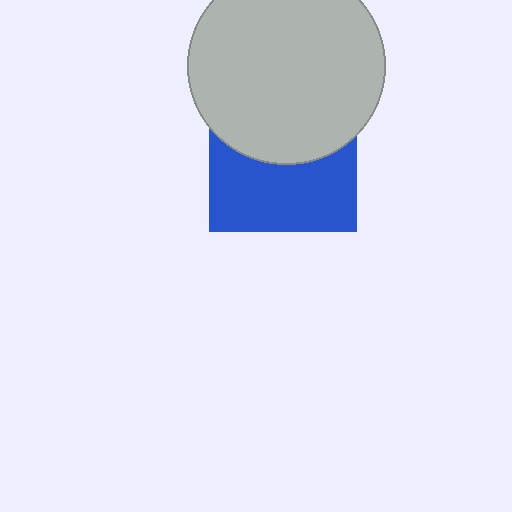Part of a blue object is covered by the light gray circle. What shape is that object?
It is a square.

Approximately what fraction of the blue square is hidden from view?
Roughly 48% of the blue square is hidden behind the light gray circle.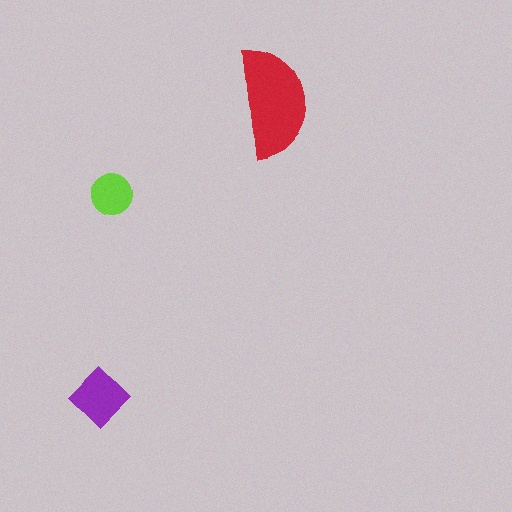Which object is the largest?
The red semicircle.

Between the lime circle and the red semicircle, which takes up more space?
The red semicircle.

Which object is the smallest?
The lime circle.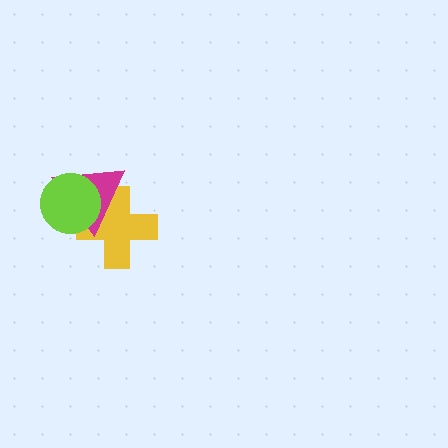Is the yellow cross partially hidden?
Yes, it is partially covered by another shape.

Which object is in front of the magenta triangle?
The lime circle is in front of the magenta triangle.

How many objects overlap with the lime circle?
2 objects overlap with the lime circle.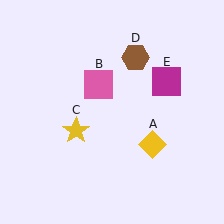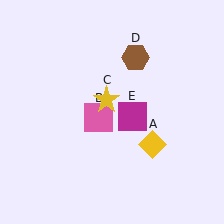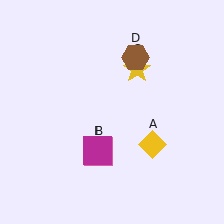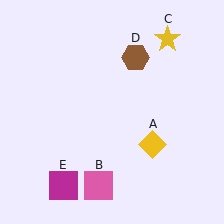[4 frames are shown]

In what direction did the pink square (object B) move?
The pink square (object B) moved down.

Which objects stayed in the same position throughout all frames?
Yellow diamond (object A) and brown hexagon (object D) remained stationary.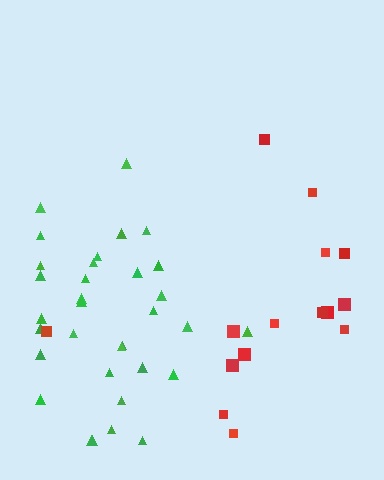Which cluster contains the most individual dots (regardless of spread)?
Green (33).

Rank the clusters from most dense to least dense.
green, red.